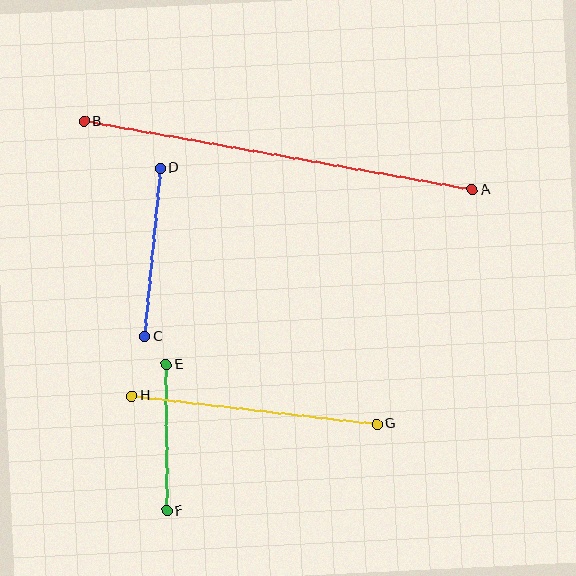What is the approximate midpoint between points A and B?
The midpoint is at approximately (278, 156) pixels.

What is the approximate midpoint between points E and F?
The midpoint is at approximately (166, 438) pixels.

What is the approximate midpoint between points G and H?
The midpoint is at approximately (254, 410) pixels.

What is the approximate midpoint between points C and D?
The midpoint is at approximately (153, 253) pixels.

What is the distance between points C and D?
The distance is approximately 169 pixels.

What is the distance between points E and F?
The distance is approximately 146 pixels.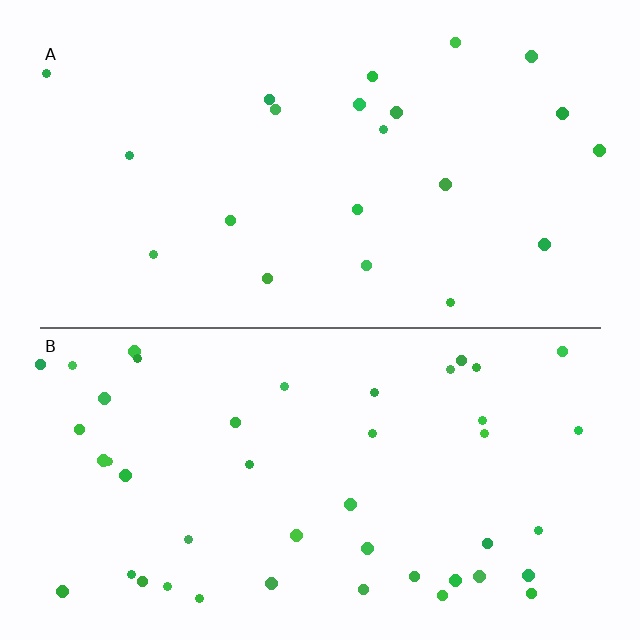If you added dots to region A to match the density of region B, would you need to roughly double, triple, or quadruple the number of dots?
Approximately double.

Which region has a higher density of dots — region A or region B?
B (the bottom).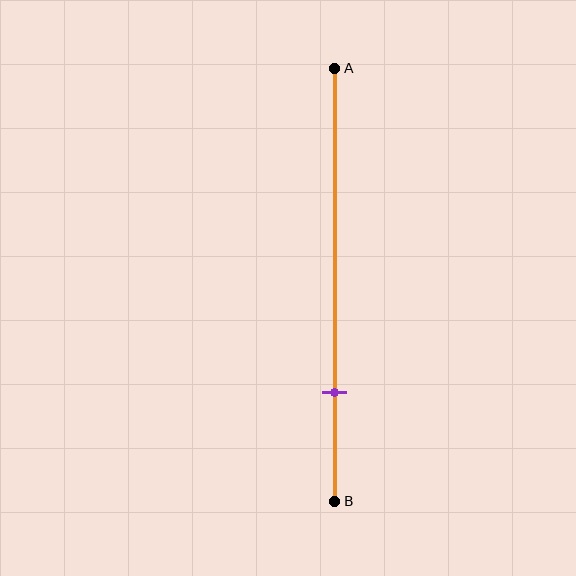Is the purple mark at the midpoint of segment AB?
No, the mark is at about 75% from A, not at the 50% midpoint.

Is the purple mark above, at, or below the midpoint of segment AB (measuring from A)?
The purple mark is below the midpoint of segment AB.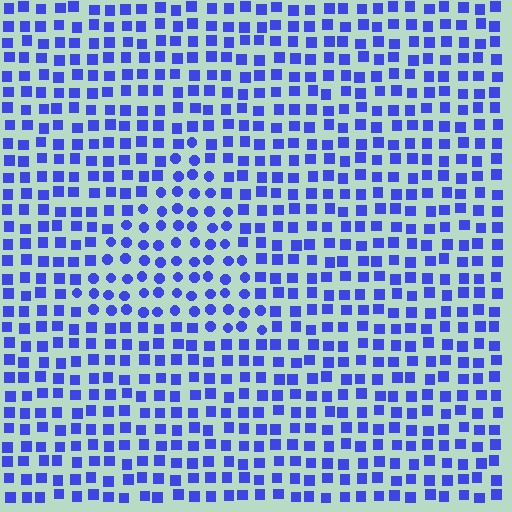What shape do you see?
I see a triangle.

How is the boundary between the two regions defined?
The boundary is defined by a change in element shape: circles inside vs. squares outside. All elements share the same color and spacing.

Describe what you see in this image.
The image is filled with small blue elements arranged in a uniform grid. A triangle-shaped region contains circles, while the surrounding area contains squares. The boundary is defined purely by the change in element shape.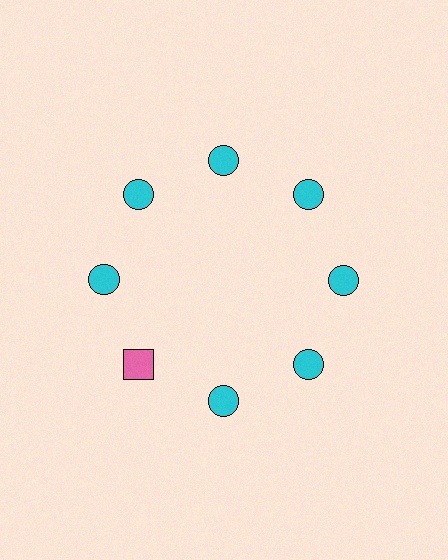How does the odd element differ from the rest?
It differs in both color (pink instead of cyan) and shape (square instead of circle).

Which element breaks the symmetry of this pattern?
The pink square at roughly the 8 o'clock position breaks the symmetry. All other shapes are cyan circles.